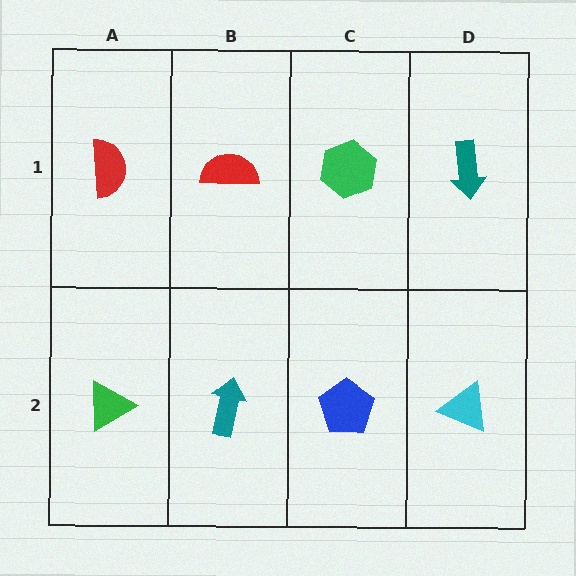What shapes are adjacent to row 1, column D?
A cyan triangle (row 2, column D), a green hexagon (row 1, column C).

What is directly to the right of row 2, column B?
A blue pentagon.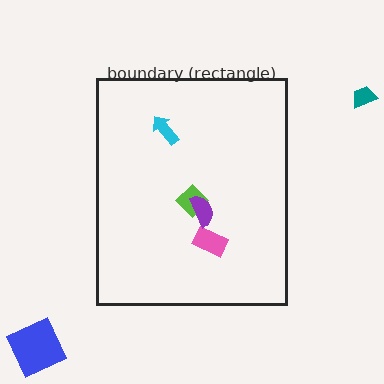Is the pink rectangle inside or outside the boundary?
Inside.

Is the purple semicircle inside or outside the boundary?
Inside.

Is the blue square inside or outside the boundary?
Outside.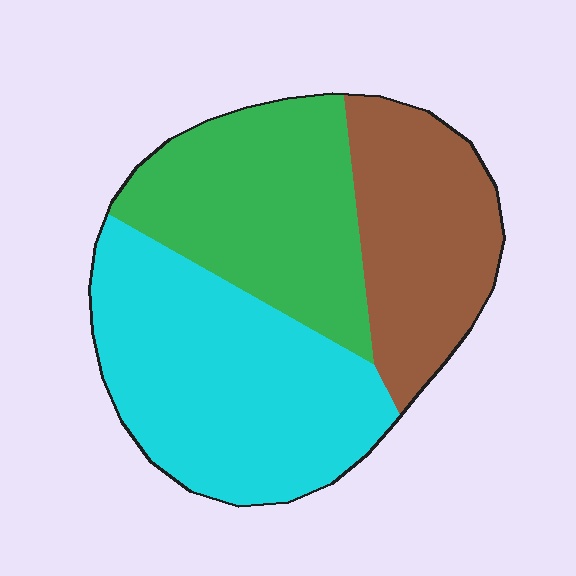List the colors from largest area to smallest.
From largest to smallest: cyan, green, brown.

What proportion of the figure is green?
Green covers around 30% of the figure.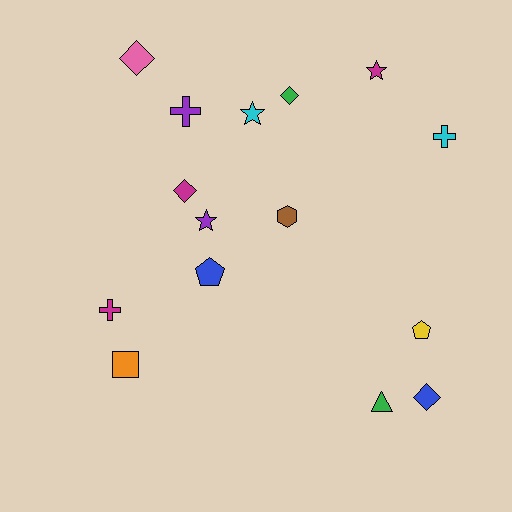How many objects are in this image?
There are 15 objects.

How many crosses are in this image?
There are 3 crosses.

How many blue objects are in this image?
There are 2 blue objects.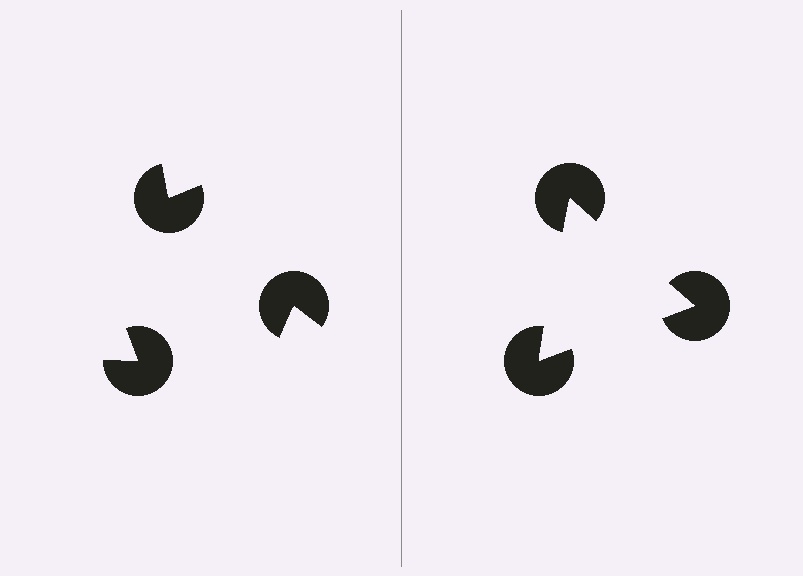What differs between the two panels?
The pac-man discs are positioned identically on both sides; only the wedge orientations differ. On the right they align to a triangle; on the left they are misaligned.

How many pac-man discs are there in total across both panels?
6 — 3 on each side.